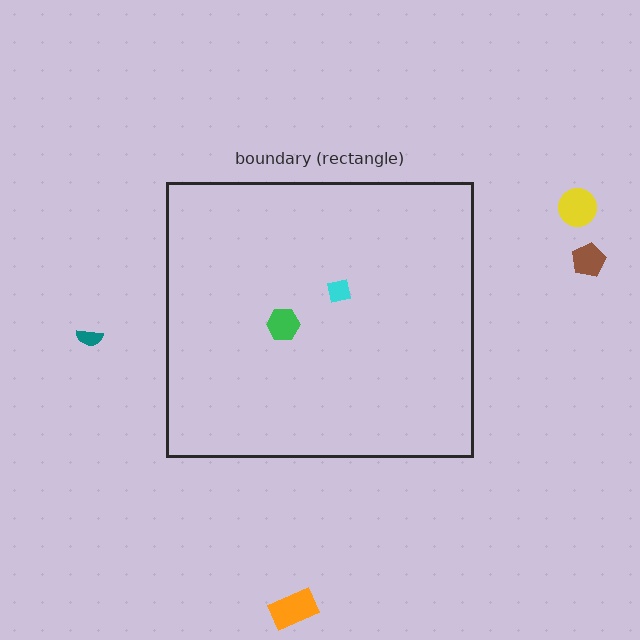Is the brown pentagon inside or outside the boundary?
Outside.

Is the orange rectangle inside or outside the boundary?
Outside.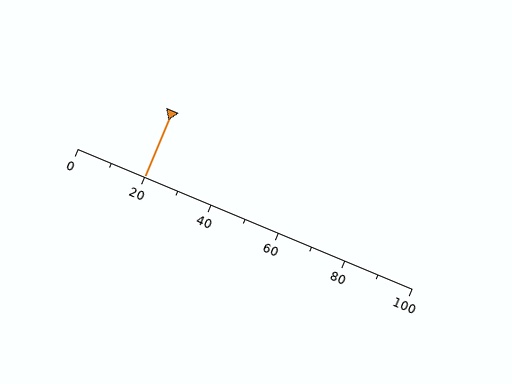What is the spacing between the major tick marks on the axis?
The major ticks are spaced 20 apart.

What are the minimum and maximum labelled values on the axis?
The axis runs from 0 to 100.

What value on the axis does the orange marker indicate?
The marker indicates approximately 20.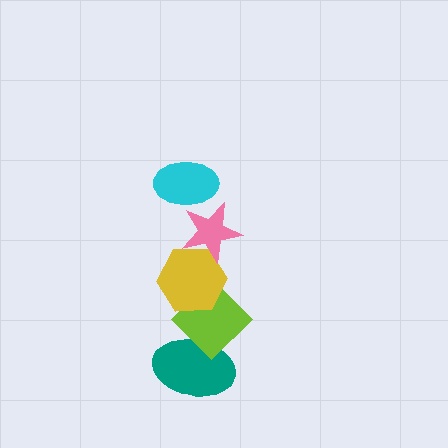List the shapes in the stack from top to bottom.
From top to bottom: the cyan ellipse, the pink star, the yellow hexagon, the lime diamond, the teal ellipse.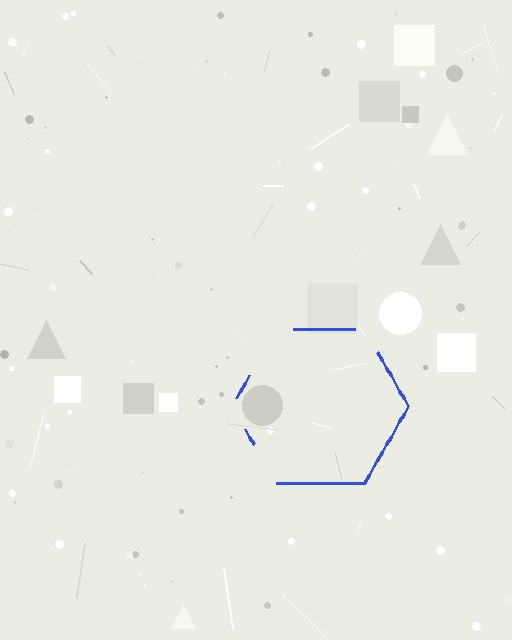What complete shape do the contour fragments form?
The contour fragments form a hexagon.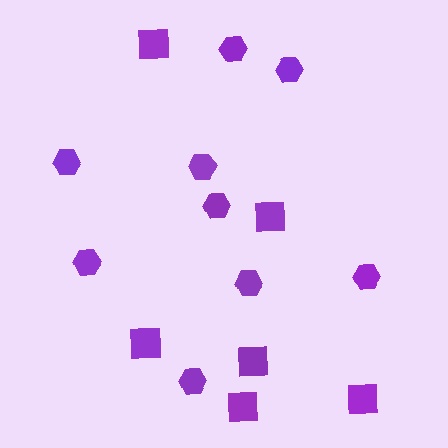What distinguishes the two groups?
There are 2 groups: one group of hexagons (9) and one group of squares (6).